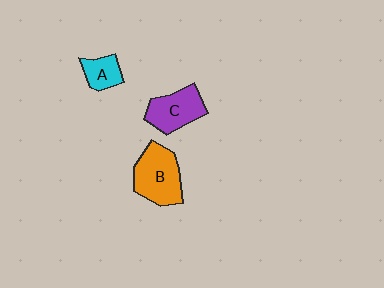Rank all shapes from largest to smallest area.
From largest to smallest: B (orange), C (purple), A (cyan).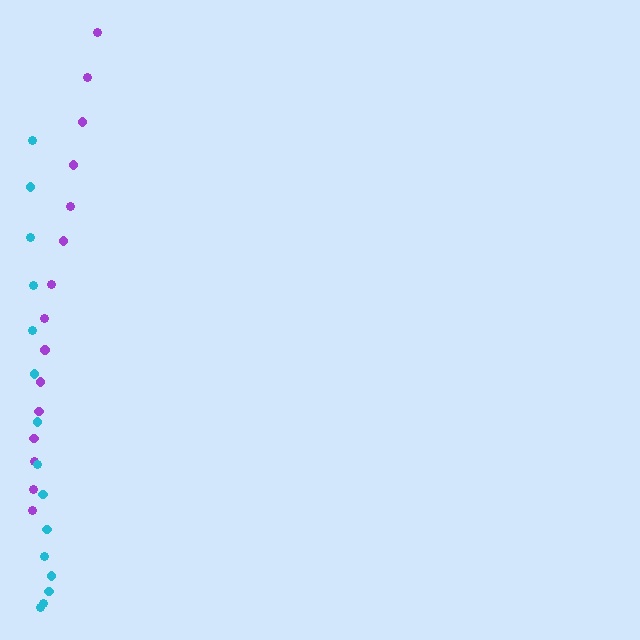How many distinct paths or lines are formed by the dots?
There are 2 distinct paths.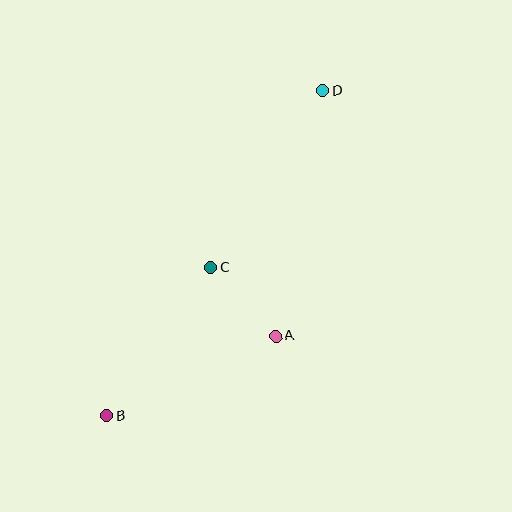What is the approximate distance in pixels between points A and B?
The distance between A and B is approximately 187 pixels.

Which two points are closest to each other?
Points A and C are closest to each other.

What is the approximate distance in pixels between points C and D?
The distance between C and D is approximately 209 pixels.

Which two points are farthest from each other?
Points B and D are farthest from each other.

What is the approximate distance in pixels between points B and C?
The distance between B and C is approximately 181 pixels.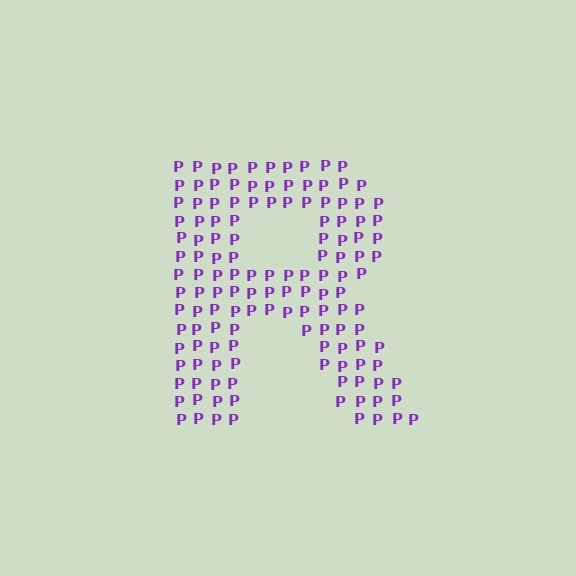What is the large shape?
The large shape is the letter R.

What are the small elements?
The small elements are letter P's.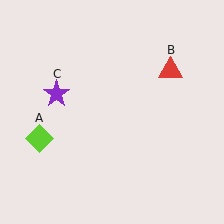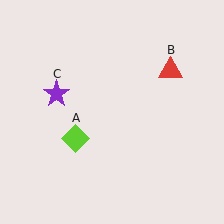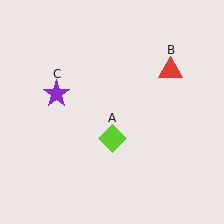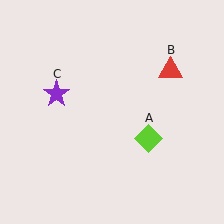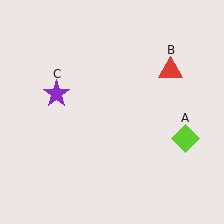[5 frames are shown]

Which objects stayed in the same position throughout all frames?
Red triangle (object B) and purple star (object C) remained stationary.